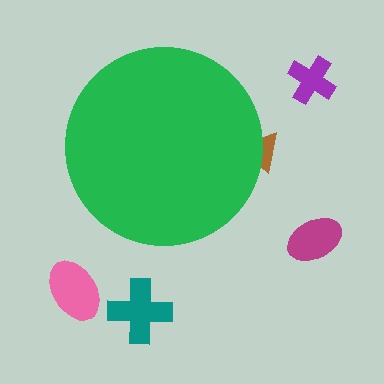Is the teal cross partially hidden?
No, the teal cross is fully visible.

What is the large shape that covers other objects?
A green circle.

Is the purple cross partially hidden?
No, the purple cross is fully visible.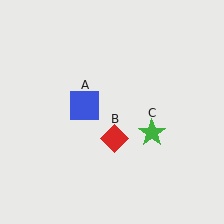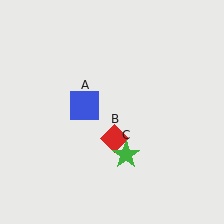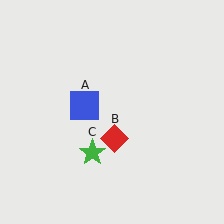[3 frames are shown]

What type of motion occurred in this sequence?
The green star (object C) rotated clockwise around the center of the scene.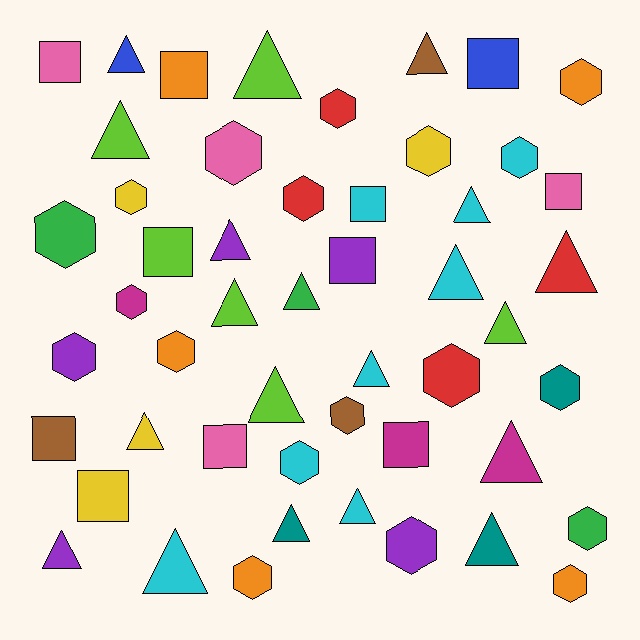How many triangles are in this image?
There are 20 triangles.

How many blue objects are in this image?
There are 2 blue objects.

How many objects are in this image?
There are 50 objects.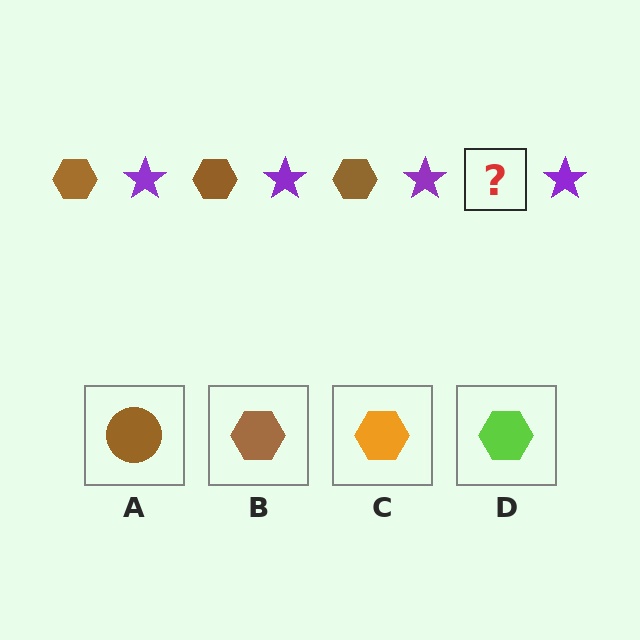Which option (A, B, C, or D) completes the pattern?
B.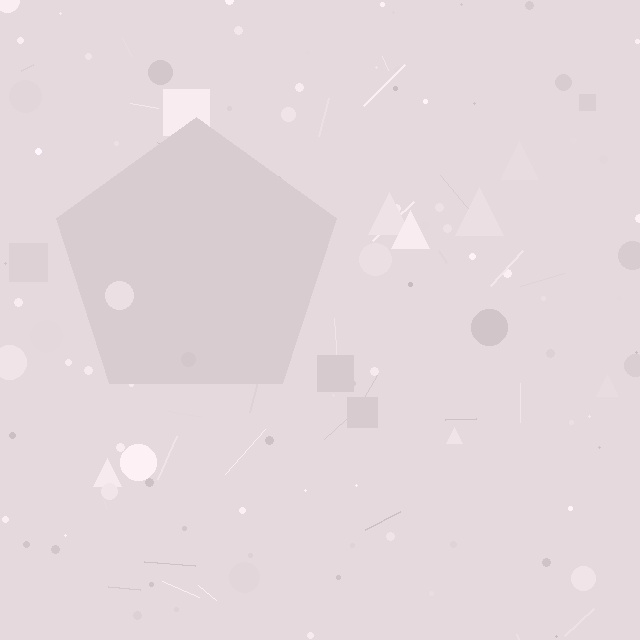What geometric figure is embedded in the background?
A pentagon is embedded in the background.